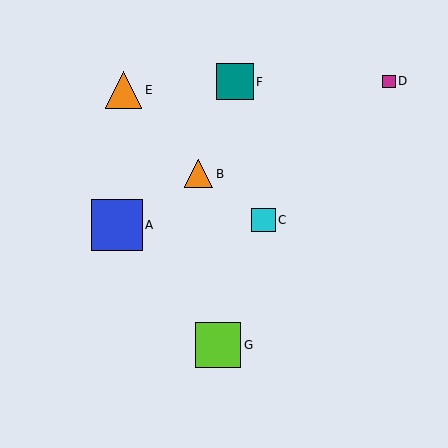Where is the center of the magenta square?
The center of the magenta square is at (389, 82).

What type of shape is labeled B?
Shape B is an orange triangle.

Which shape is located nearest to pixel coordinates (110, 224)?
The blue square (labeled A) at (117, 225) is nearest to that location.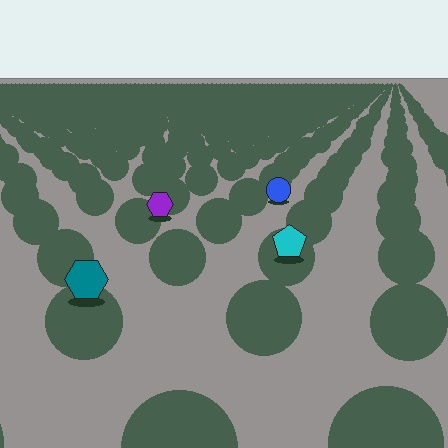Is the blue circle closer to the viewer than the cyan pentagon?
No. The cyan pentagon is closer — you can tell from the texture gradient: the ground texture is coarser near it.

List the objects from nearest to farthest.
From nearest to farthest: the teal hexagon, the cyan pentagon, the purple hexagon, the blue circle.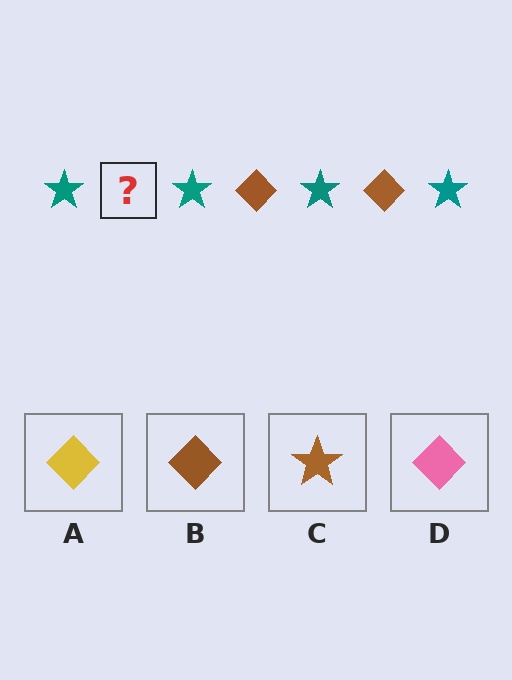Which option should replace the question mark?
Option B.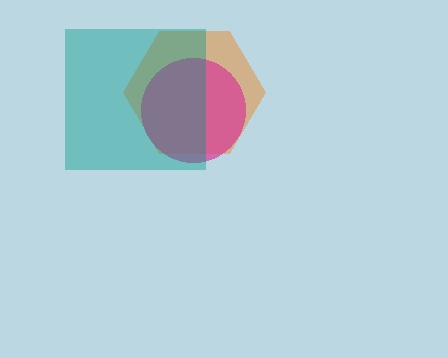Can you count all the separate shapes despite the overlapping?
Yes, there are 3 separate shapes.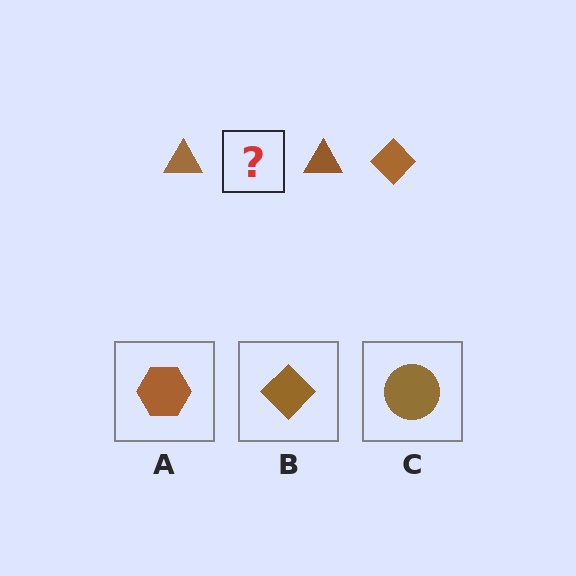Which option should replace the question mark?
Option B.